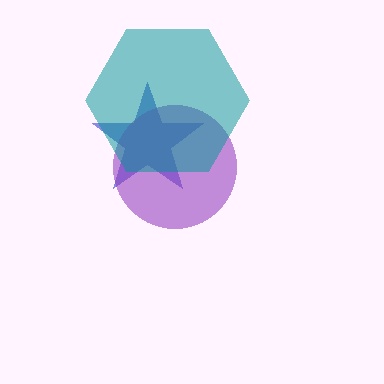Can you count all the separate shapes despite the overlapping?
Yes, there are 3 separate shapes.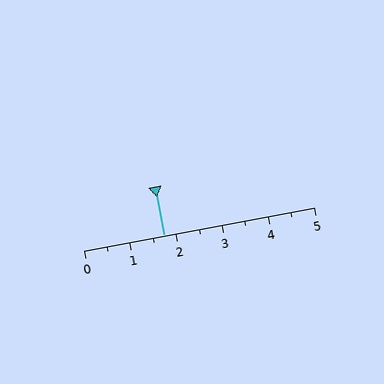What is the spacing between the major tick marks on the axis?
The major ticks are spaced 1 apart.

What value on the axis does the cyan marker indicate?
The marker indicates approximately 1.8.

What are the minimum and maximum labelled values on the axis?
The axis runs from 0 to 5.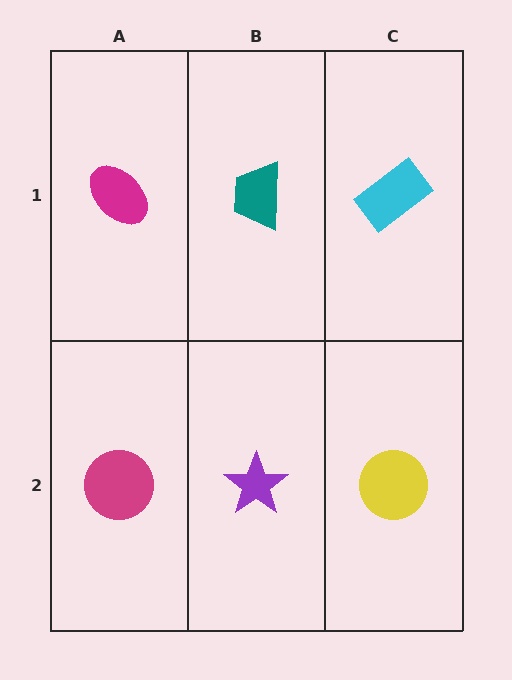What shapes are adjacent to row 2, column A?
A magenta ellipse (row 1, column A), a purple star (row 2, column B).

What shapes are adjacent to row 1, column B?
A purple star (row 2, column B), a magenta ellipse (row 1, column A), a cyan rectangle (row 1, column C).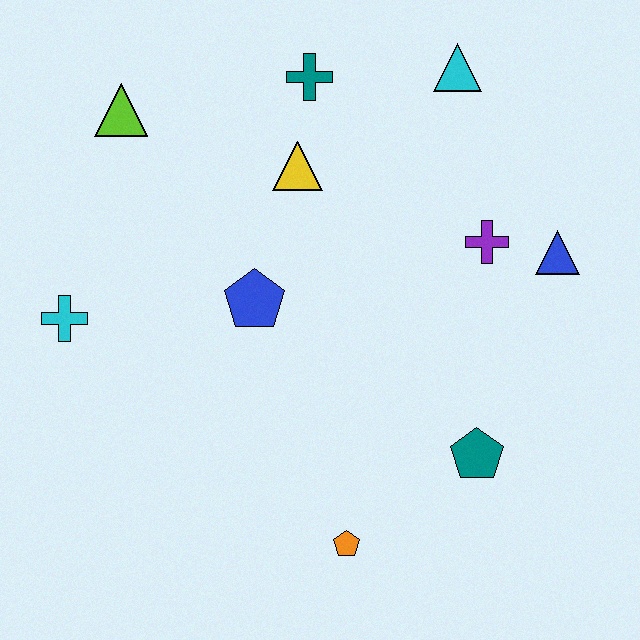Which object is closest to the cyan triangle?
The teal cross is closest to the cyan triangle.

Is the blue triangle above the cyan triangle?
No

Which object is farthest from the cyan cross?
The blue triangle is farthest from the cyan cross.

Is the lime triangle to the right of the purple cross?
No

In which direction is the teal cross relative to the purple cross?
The teal cross is to the left of the purple cross.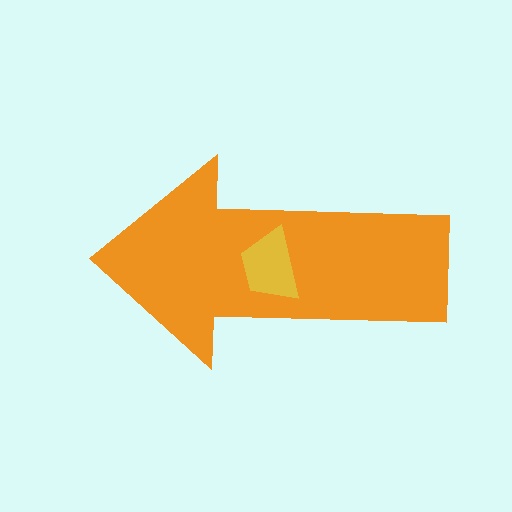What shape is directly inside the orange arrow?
The yellow trapezoid.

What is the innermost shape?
The yellow trapezoid.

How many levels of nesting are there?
2.